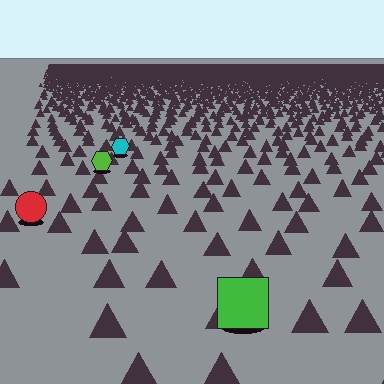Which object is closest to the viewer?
The green square is closest. The texture marks near it are larger and more spread out.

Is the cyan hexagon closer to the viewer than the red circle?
No. The red circle is closer — you can tell from the texture gradient: the ground texture is coarser near it.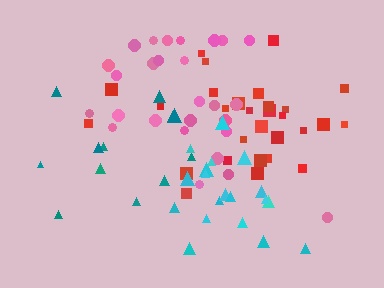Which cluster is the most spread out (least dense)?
Teal.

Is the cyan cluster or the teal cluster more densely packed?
Cyan.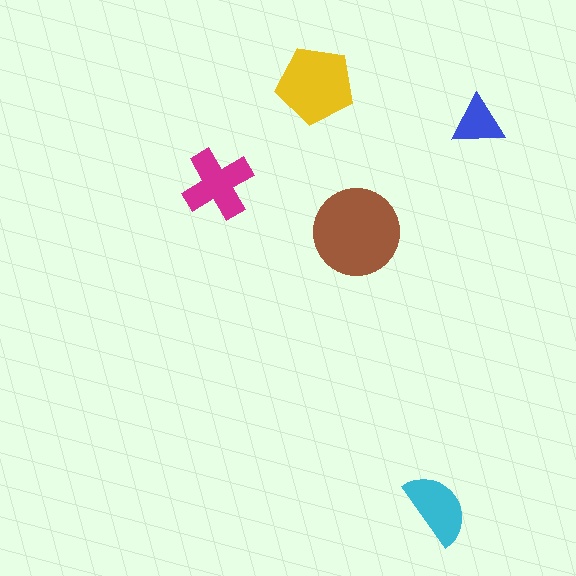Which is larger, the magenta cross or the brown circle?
The brown circle.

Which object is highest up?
The yellow pentagon is topmost.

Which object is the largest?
The brown circle.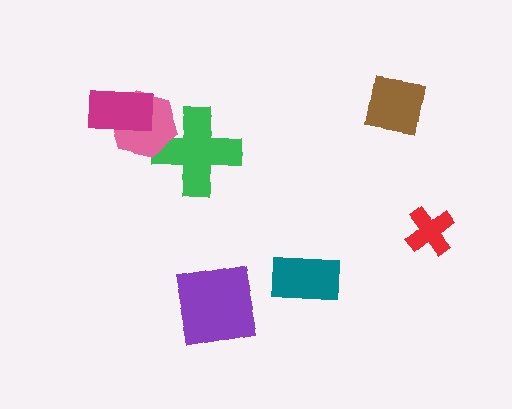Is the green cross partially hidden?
Yes, it is partially covered by another shape.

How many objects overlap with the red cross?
0 objects overlap with the red cross.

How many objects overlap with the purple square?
0 objects overlap with the purple square.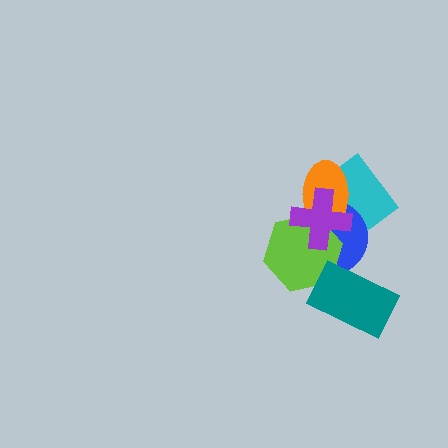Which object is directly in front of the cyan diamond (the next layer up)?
The blue circle is directly in front of the cyan diamond.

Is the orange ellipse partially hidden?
Yes, it is partially covered by another shape.